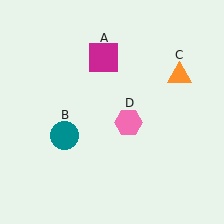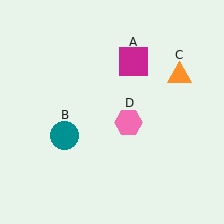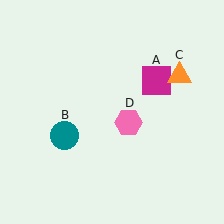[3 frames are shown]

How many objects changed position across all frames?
1 object changed position: magenta square (object A).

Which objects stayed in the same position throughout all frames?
Teal circle (object B) and orange triangle (object C) and pink hexagon (object D) remained stationary.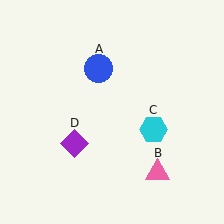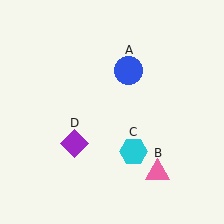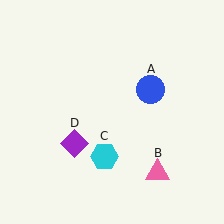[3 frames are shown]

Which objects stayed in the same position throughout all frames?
Pink triangle (object B) and purple diamond (object D) remained stationary.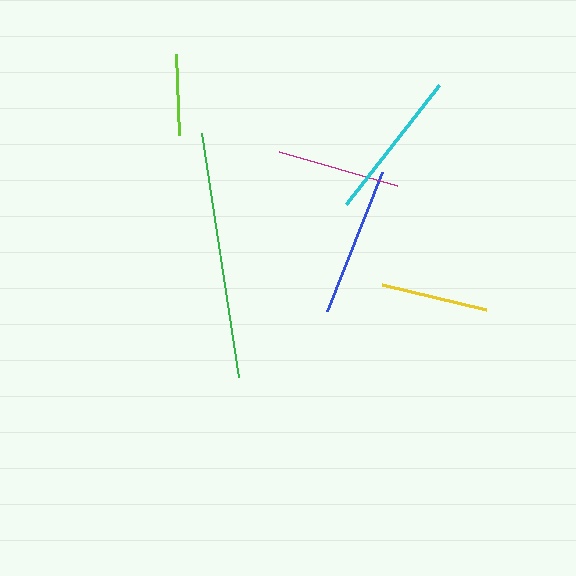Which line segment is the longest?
The green line is the longest at approximately 246 pixels.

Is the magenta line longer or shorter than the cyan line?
The cyan line is longer than the magenta line.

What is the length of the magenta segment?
The magenta segment is approximately 122 pixels long.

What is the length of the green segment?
The green segment is approximately 246 pixels long.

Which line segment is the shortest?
The lime line is the shortest at approximately 80 pixels.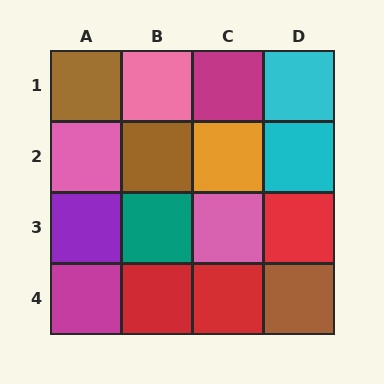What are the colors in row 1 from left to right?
Brown, pink, magenta, cyan.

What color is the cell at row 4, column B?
Red.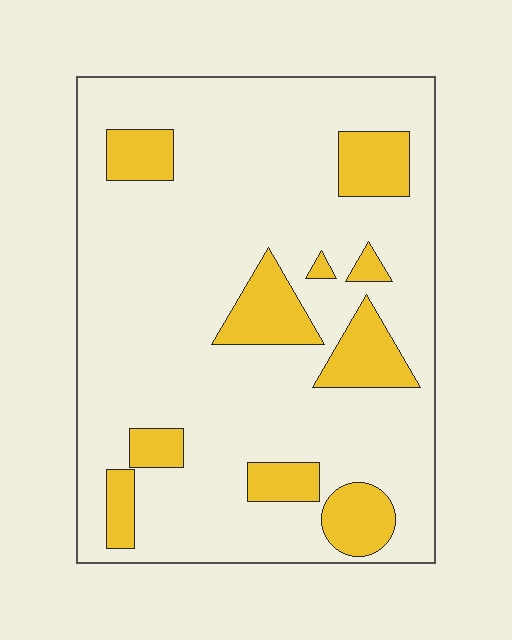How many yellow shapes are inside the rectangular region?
10.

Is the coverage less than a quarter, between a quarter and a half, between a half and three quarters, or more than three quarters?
Less than a quarter.